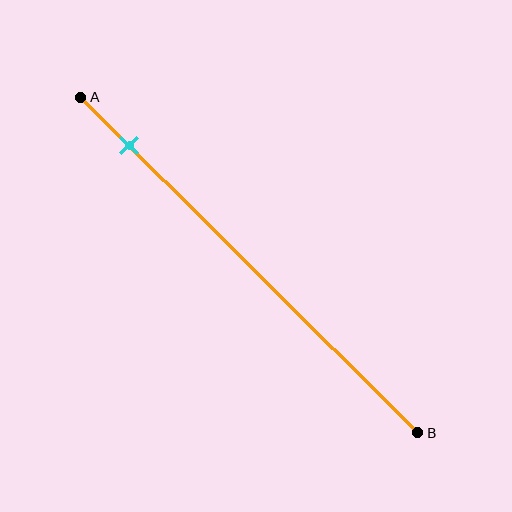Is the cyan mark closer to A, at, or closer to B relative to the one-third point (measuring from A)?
The cyan mark is closer to point A than the one-third point of segment AB.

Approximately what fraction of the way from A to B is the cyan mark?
The cyan mark is approximately 15% of the way from A to B.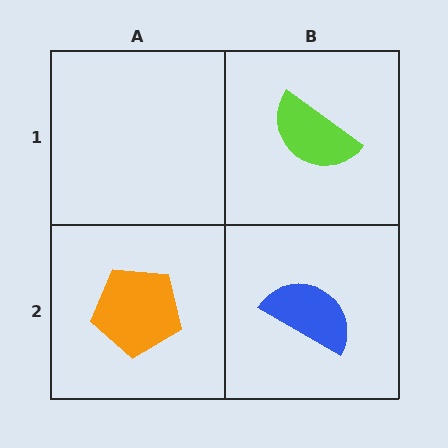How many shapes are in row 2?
2 shapes.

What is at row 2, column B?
A blue semicircle.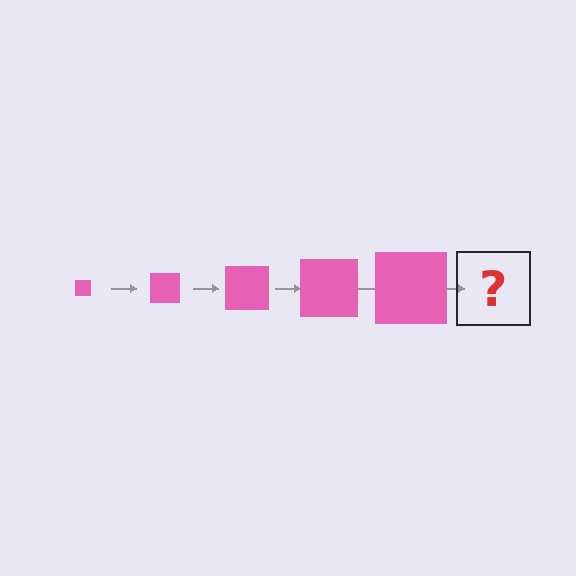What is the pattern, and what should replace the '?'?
The pattern is that the square gets progressively larger each step. The '?' should be a pink square, larger than the previous one.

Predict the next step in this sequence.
The next step is a pink square, larger than the previous one.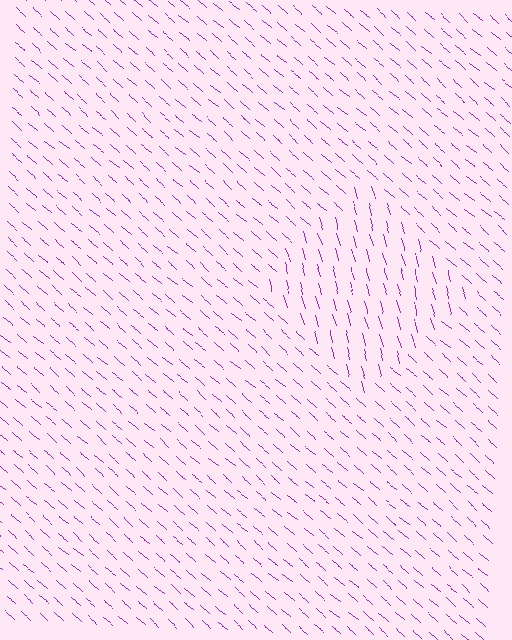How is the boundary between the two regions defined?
The boundary is defined purely by a change in line orientation (approximately 34 degrees difference). All lines are the same color and thickness.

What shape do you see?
I see a diamond.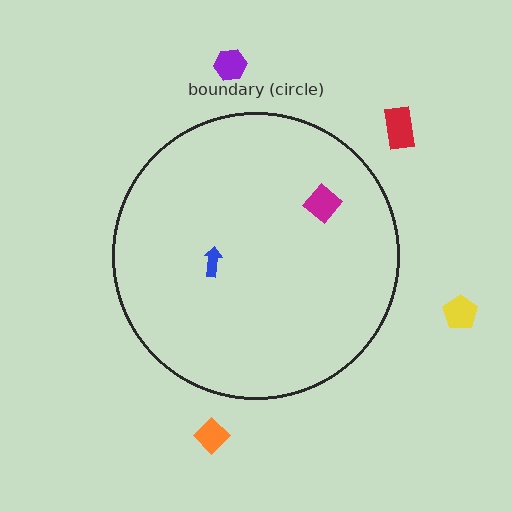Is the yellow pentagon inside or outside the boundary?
Outside.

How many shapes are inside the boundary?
2 inside, 4 outside.